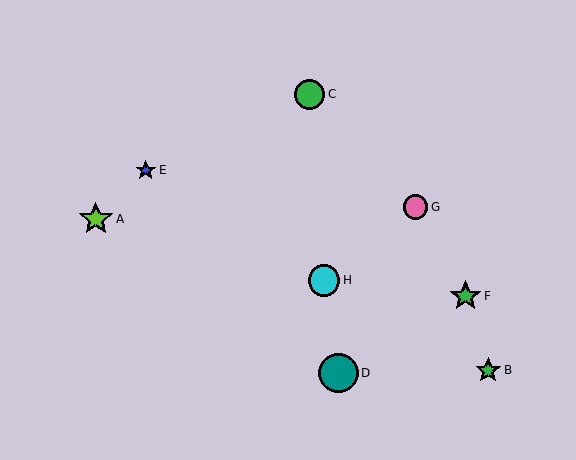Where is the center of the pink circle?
The center of the pink circle is at (416, 207).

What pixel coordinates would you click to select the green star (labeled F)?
Click at (465, 296) to select the green star F.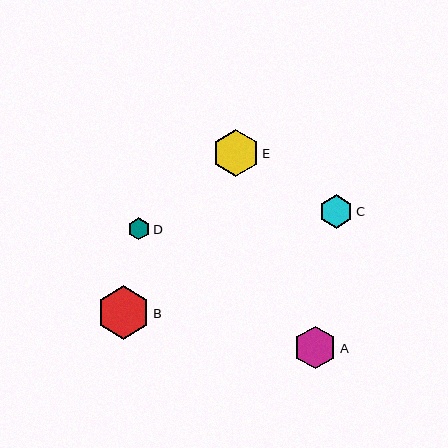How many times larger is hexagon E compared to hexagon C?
Hexagon E is approximately 1.4 times the size of hexagon C.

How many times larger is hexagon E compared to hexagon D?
Hexagon E is approximately 2.1 times the size of hexagon D.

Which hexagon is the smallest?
Hexagon D is the smallest with a size of approximately 22 pixels.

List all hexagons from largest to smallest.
From largest to smallest: B, E, A, C, D.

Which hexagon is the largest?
Hexagon B is the largest with a size of approximately 53 pixels.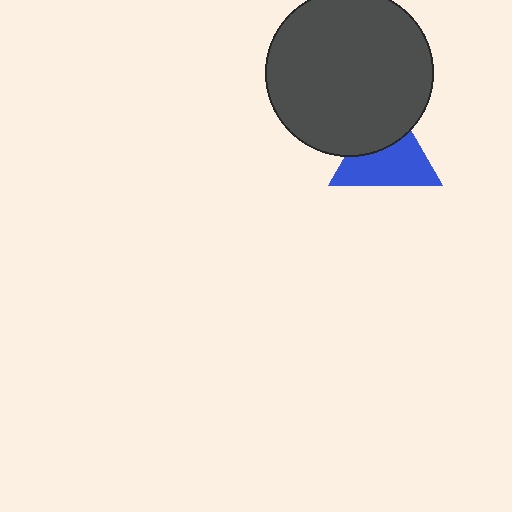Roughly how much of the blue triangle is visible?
About half of it is visible (roughly 61%).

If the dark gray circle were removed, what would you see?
You would see the complete blue triangle.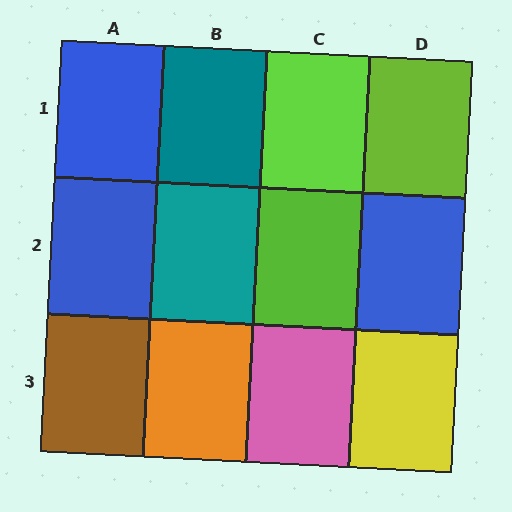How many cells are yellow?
1 cell is yellow.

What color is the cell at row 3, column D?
Yellow.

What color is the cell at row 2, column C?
Lime.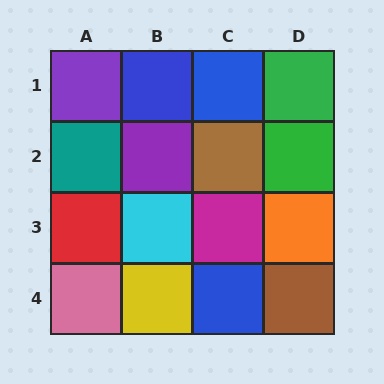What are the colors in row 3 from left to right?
Red, cyan, magenta, orange.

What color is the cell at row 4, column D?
Brown.